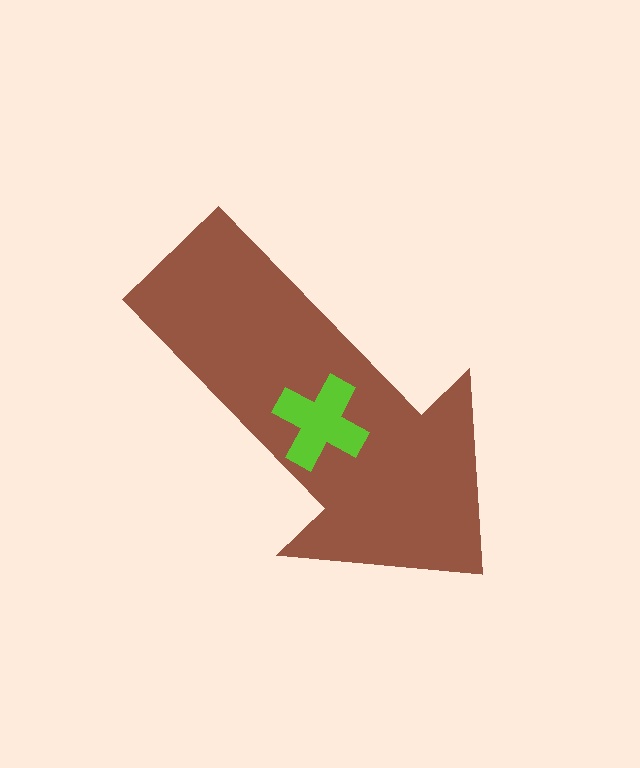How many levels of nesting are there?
2.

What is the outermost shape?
The brown arrow.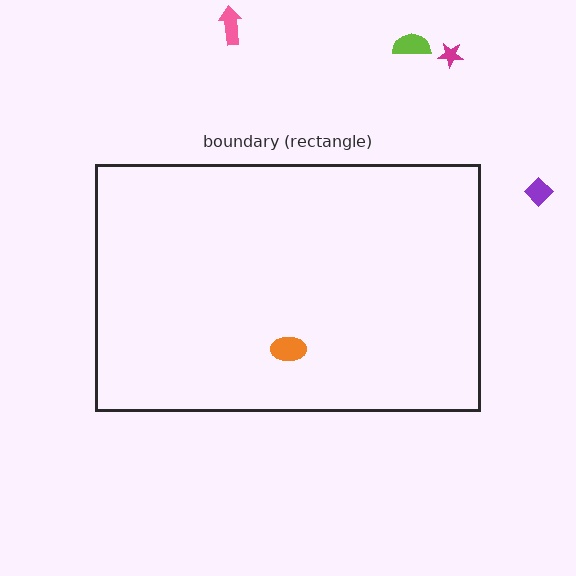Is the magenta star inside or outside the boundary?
Outside.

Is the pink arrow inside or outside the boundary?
Outside.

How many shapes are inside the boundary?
1 inside, 4 outside.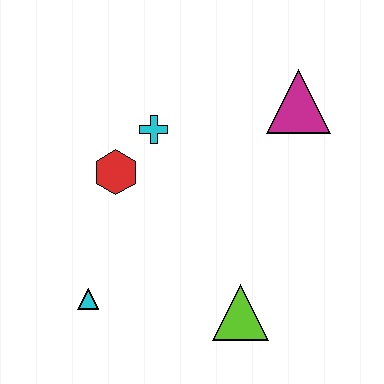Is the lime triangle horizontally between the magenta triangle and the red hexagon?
Yes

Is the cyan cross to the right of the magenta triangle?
No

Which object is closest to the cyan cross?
The red hexagon is closest to the cyan cross.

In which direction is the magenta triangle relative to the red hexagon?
The magenta triangle is to the right of the red hexagon.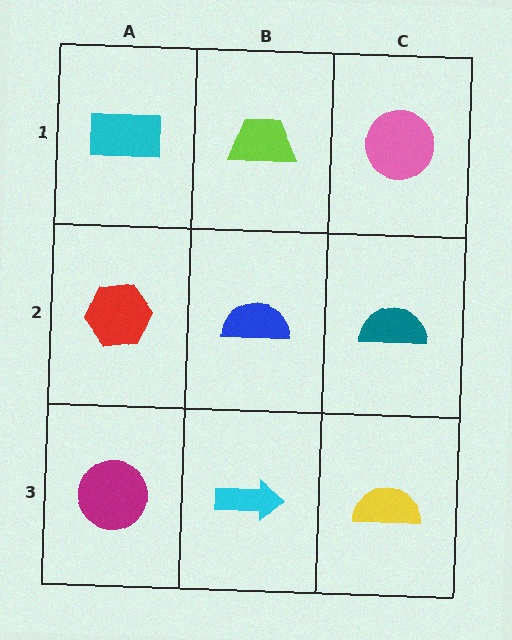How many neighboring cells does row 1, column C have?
2.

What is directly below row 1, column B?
A blue semicircle.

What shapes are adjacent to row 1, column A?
A red hexagon (row 2, column A), a lime trapezoid (row 1, column B).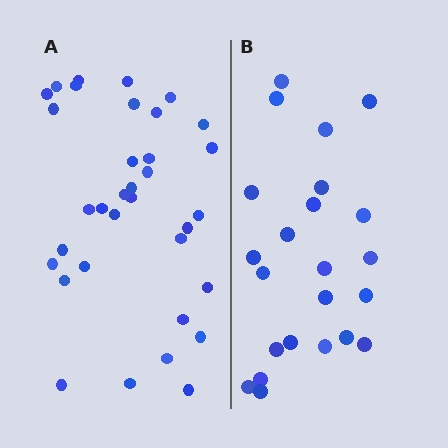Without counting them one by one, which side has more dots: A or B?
Region A (the left region) has more dots.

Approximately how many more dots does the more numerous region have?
Region A has roughly 12 or so more dots than region B.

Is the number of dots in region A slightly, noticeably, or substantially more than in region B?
Region A has substantially more. The ratio is roughly 1.5 to 1.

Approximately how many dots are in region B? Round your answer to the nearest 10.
About 20 dots. (The exact count is 23, which rounds to 20.)